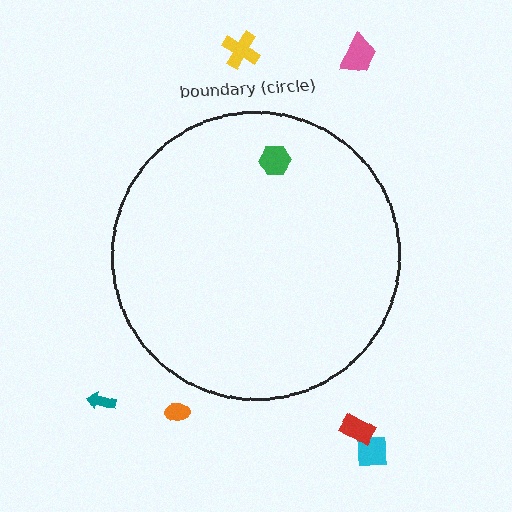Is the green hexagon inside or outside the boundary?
Inside.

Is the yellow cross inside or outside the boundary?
Outside.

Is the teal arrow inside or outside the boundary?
Outside.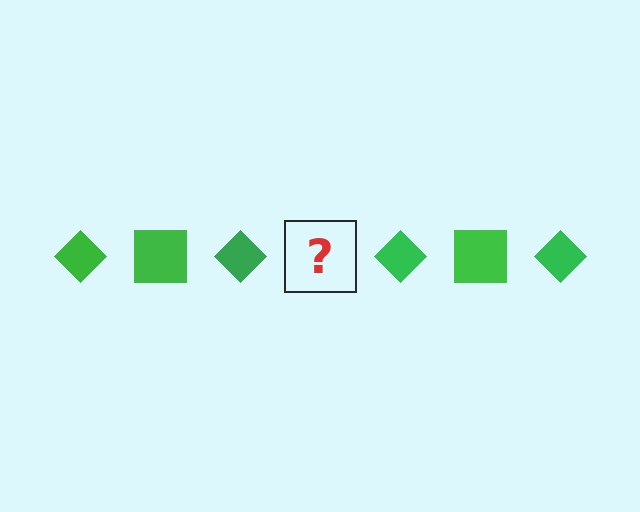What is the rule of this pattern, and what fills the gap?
The rule is that the pattern cycles through diamond, square shapes in green. The gap should be filled with a green square.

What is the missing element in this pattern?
The missing element is a green square.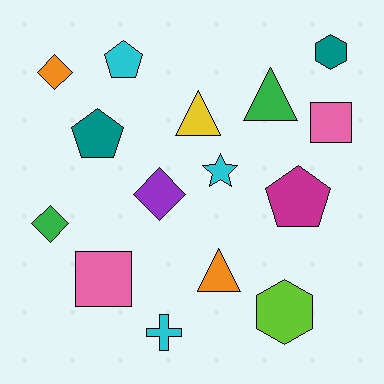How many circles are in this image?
There are no circles.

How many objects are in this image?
There are 15 objects.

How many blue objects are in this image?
There are no blue objects.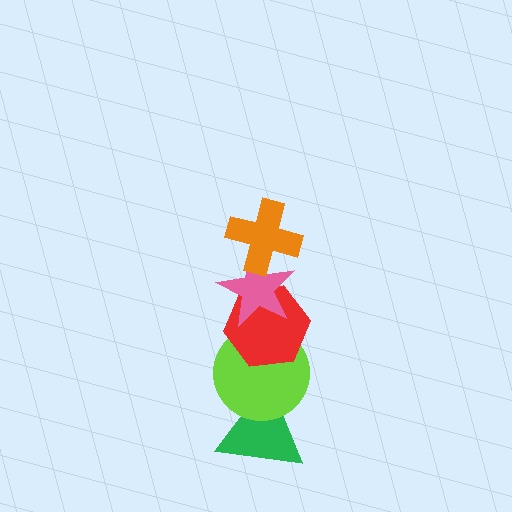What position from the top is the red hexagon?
The red hexagon is 3rd from the top.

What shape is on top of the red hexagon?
The pink star is on top of the red hexagon.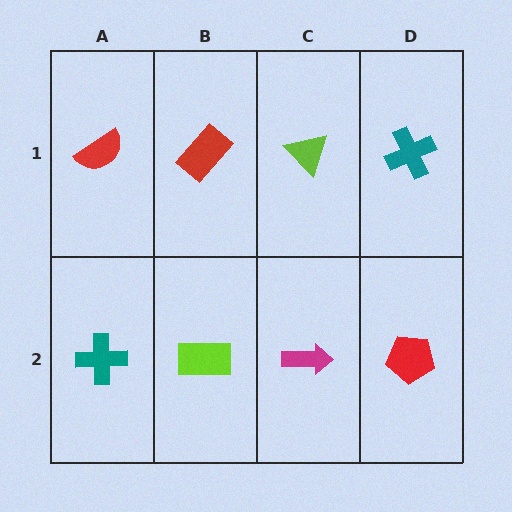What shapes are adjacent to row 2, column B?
A red rectangle (row 1, column B), a teal cross (row 2, column A), a magenta arrow (row 2, column C).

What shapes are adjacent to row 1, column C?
A magenta arrow (row 2, column C), a red rectangle (row 1, column B), a teal cross (row 1, column D).